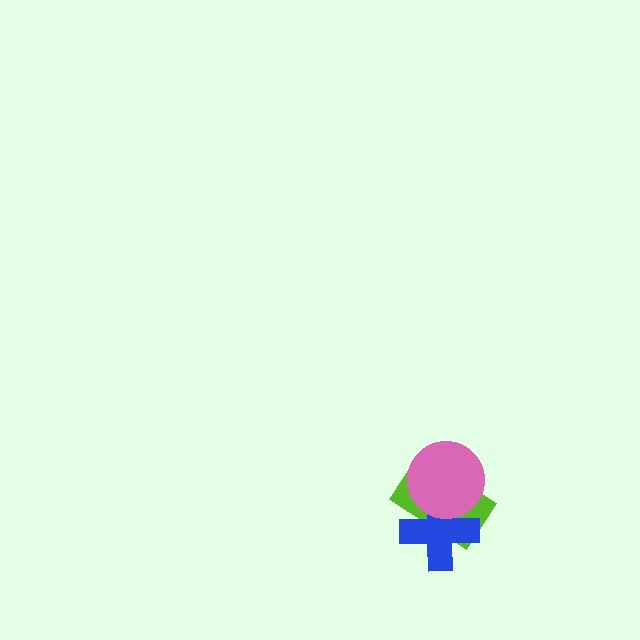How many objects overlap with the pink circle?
2 objects overlap with the pink circle.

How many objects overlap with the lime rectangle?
2 objects overlap with the lime rectangle.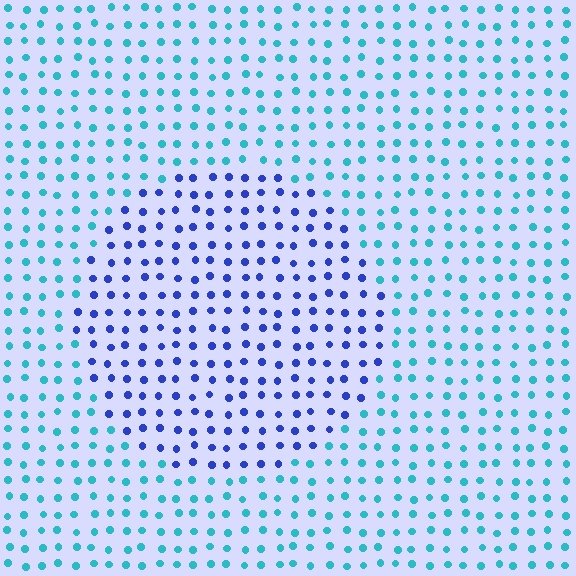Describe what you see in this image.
The image is filled with small cyan elements in a uniform arrangement. A circle-shaped region is visible where the elements are tinted to a slightly different hue, forming a subtle color boundary.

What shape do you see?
I see a circle.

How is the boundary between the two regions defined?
The boundary is defined purely by a slight shift in hue (about 48 degrees). Spacing, size, and orientation are identical on both sides.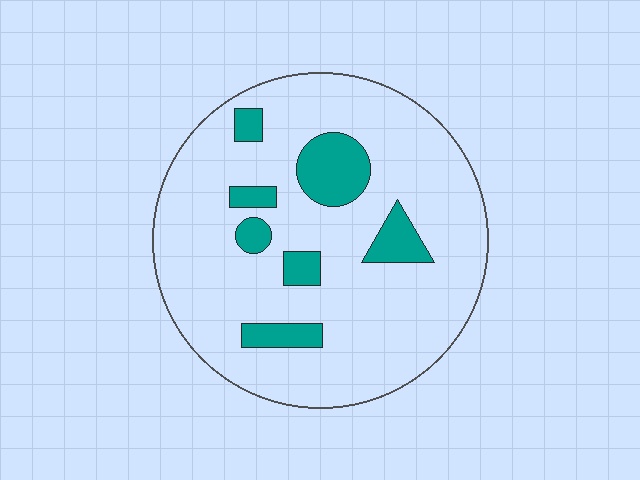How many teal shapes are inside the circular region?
7.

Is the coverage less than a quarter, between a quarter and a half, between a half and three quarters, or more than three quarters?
Less than a quarter.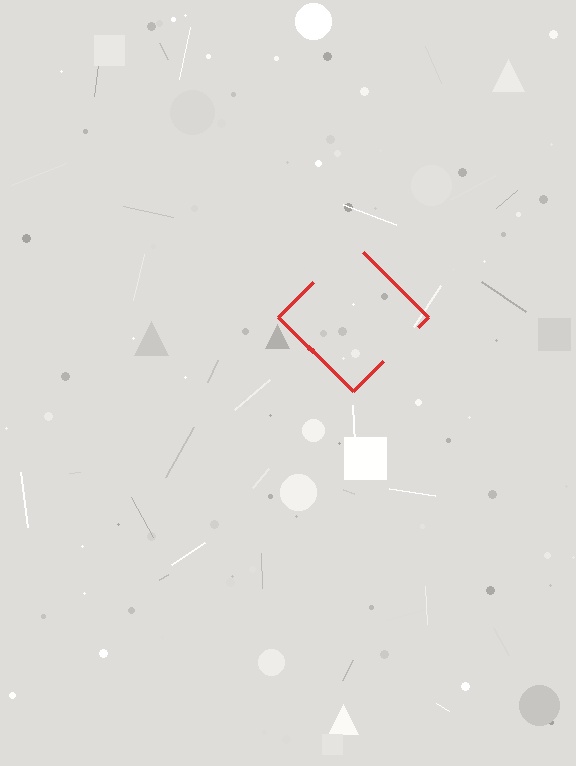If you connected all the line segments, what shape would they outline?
They would outline a diamond.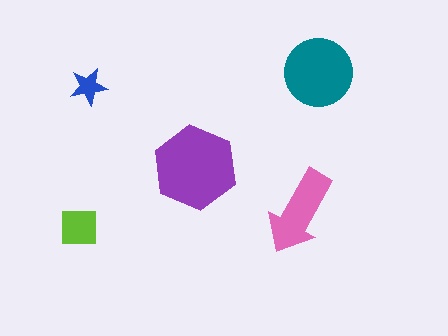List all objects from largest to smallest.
The purple hexagon, the teal circle, the pink arrow, the lime square, the blue star.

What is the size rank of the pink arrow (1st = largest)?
3rd.